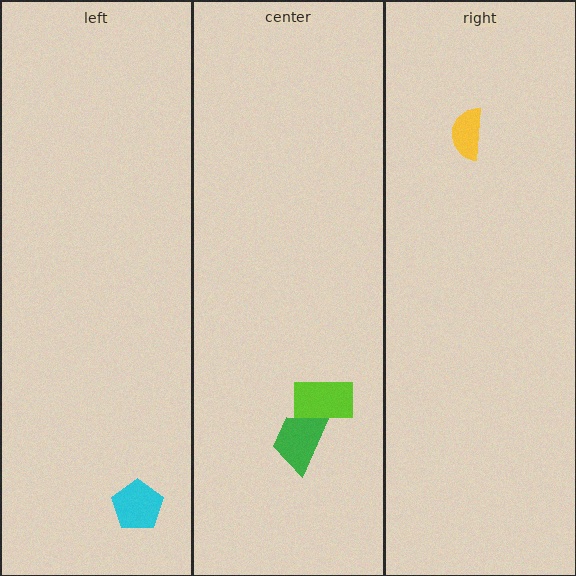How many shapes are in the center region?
2.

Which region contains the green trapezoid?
The center region.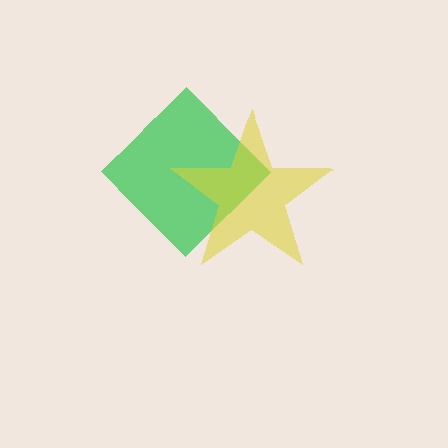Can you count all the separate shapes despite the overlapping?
Yes, there are 2 separate shapes.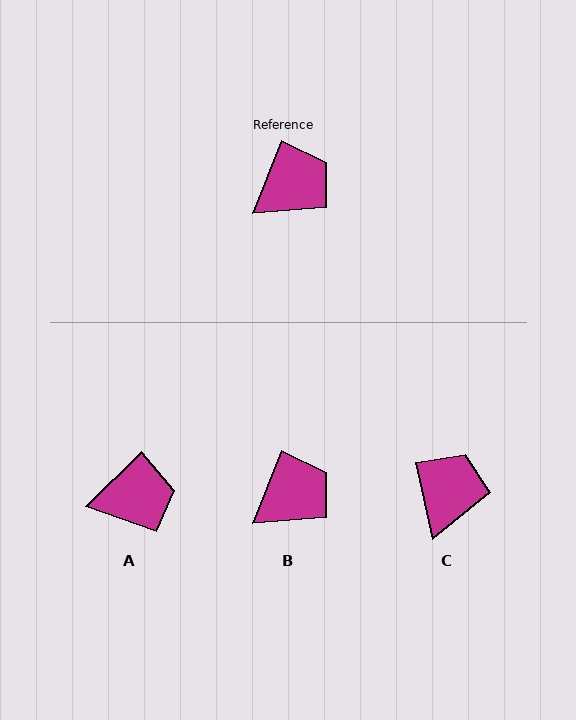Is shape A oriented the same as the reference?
No, it is off by about 24 degrees.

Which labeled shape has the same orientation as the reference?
B.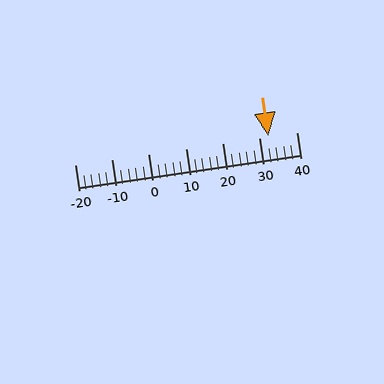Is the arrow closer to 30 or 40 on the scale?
The arrow is closer to 30.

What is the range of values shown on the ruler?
The ruler shows values from -20 to 40.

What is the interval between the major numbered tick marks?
The major tick marks are spaced 10 units apart.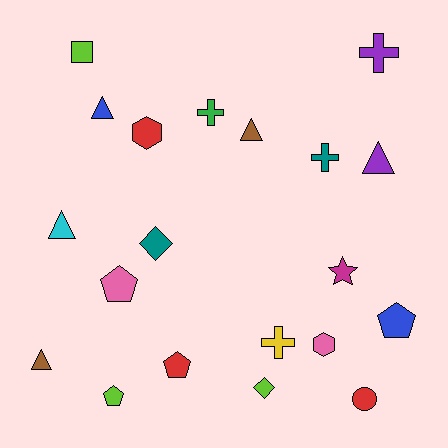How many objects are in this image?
There are 20 objects.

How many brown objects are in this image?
There are 2 brown objects.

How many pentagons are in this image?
There are 4 pentagons.